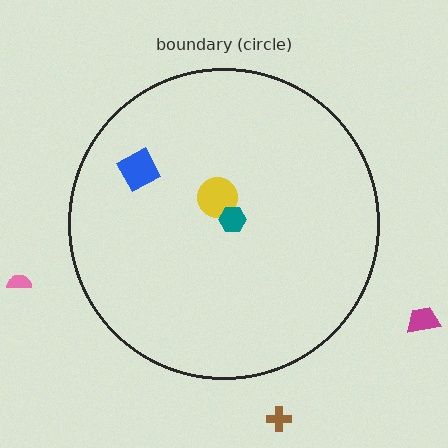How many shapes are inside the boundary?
3 inside, 3 outside.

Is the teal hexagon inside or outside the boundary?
Inside.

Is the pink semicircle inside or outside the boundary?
Outside.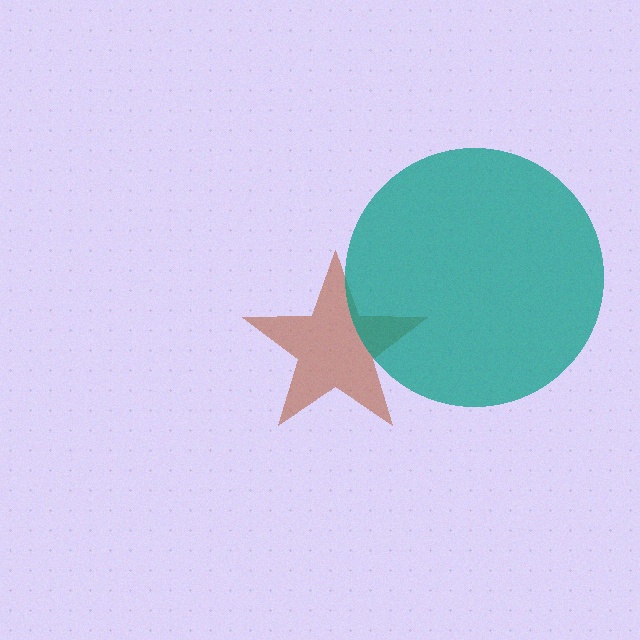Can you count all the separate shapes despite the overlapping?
Yes, there are 2 separate shapes.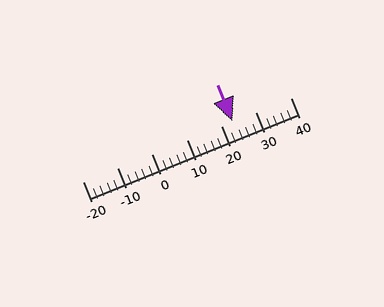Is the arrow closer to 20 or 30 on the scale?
The arrow is closer to 20.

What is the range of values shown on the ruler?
The ruler shows values from -20 to 40.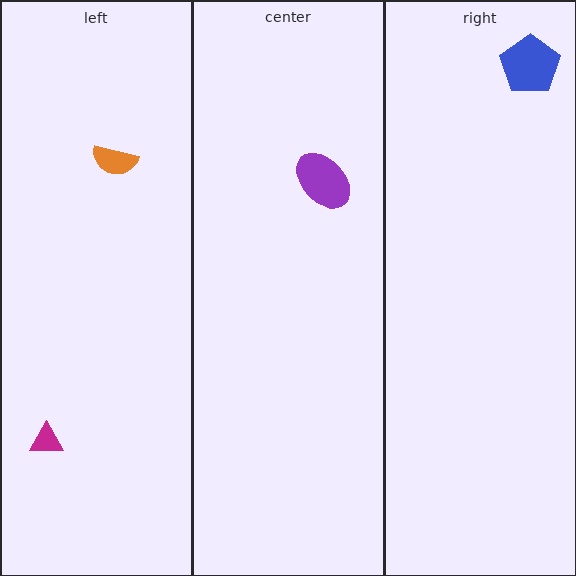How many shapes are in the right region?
1.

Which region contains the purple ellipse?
The center region.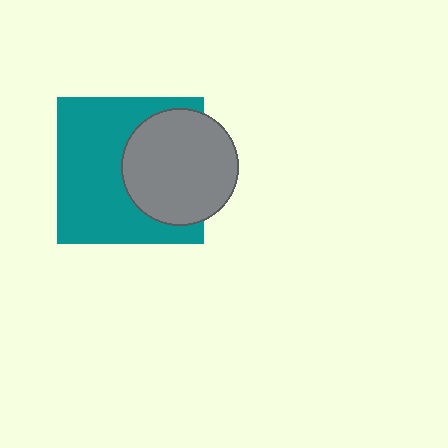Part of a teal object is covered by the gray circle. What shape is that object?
It is a square.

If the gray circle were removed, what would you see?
You would see the complete teal square.